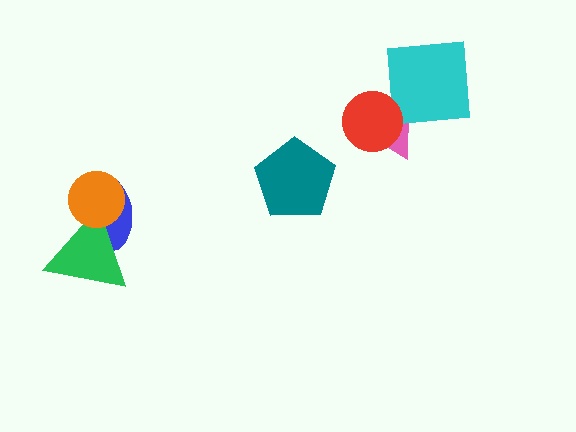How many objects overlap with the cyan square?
0 objects overlap with the cyan square.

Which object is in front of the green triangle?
The orange circle is in front of the green triangle.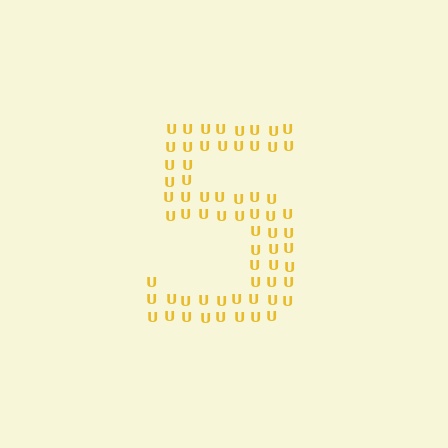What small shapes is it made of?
It is made of small letter U's.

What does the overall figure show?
The overall figure shows the digit 5.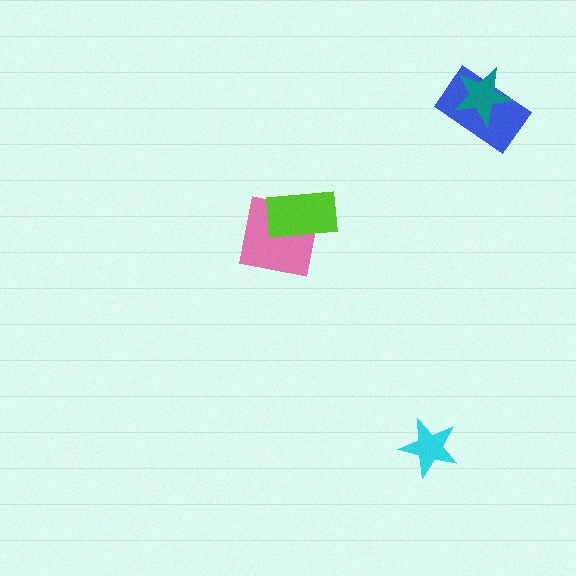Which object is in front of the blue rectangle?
The teal star is in front of the blue rectangle.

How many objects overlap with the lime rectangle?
1 object overlaps with the lime rectangle.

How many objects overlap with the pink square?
1 object overlaps with the pink square.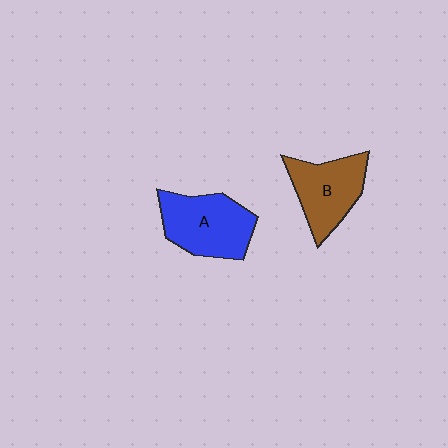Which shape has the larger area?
Shape A (blue).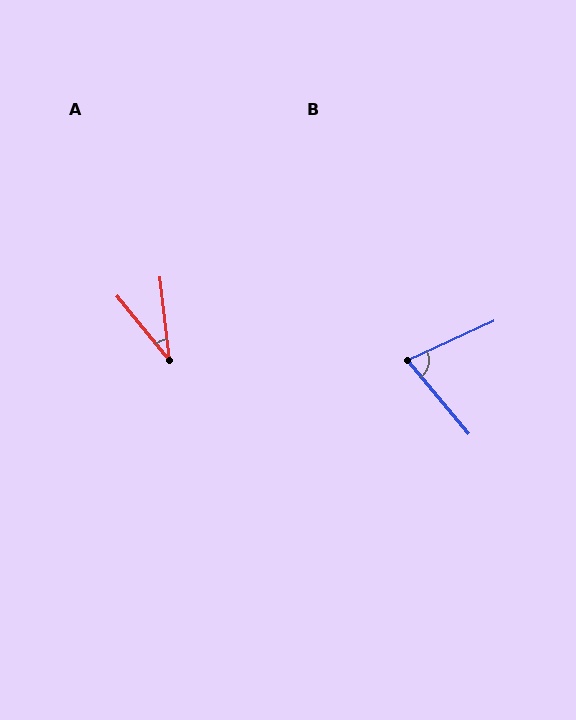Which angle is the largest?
B, at approximately 75 degrees.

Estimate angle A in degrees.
Approximately 33 degrees.